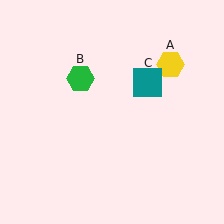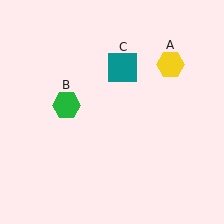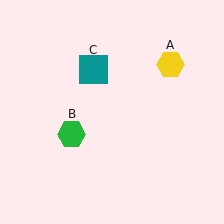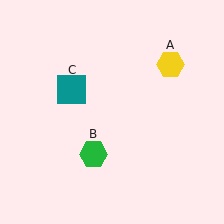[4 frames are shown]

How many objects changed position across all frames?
2 objects changed position: green hexagon (object B), teal square (object C).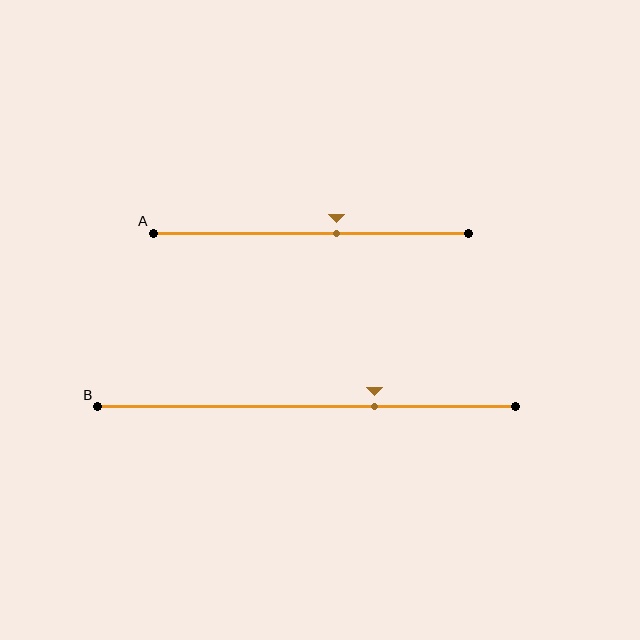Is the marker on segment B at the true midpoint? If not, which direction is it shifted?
No, the marker on segment B is shifted to the right by about 16% of the segment length.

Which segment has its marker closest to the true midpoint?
Segment A has its marker closest to the true midpoint.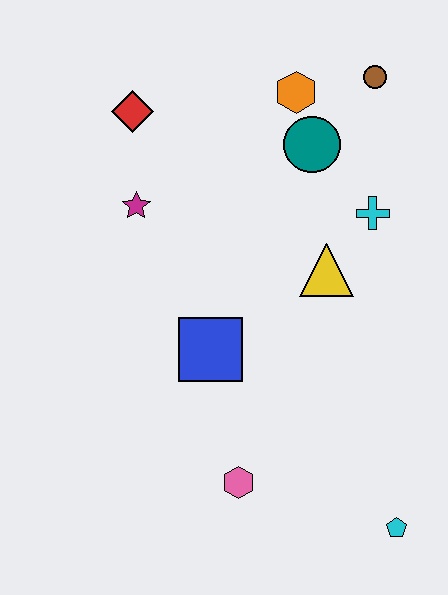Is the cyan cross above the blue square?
Yes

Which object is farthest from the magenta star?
The cyan pentagon is farthest from the magenta star.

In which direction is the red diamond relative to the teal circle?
The red diamond is to the left of the teal circle.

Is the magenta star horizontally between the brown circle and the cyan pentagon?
No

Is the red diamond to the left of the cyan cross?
Yes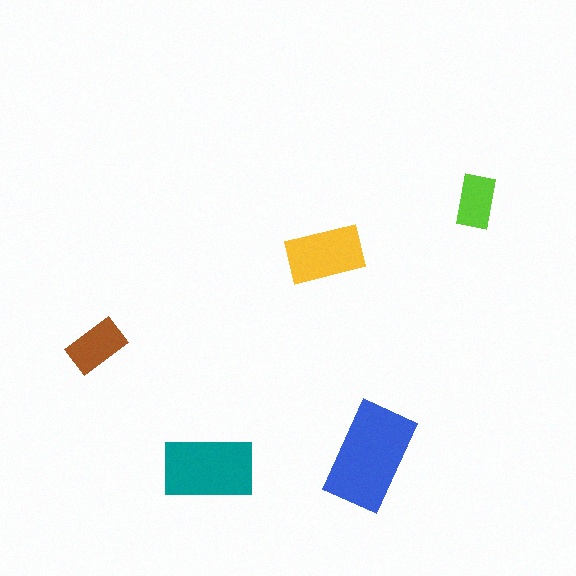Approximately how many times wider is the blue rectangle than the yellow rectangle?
About 1.5 times wider.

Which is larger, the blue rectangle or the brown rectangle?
The blue one.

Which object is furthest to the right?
The lime rectangle is rightmost.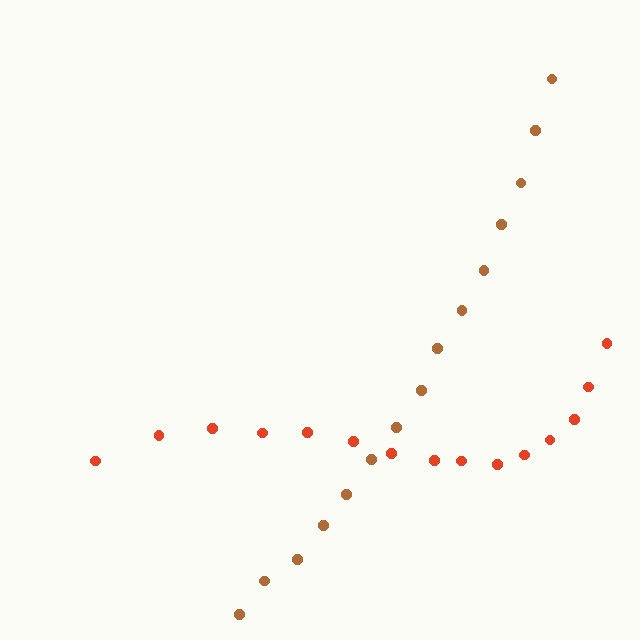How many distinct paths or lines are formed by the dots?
There are 2 distinct paths.